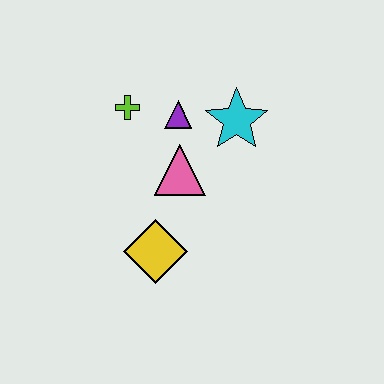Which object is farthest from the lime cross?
The yellow diamond is farthest from the lime cross.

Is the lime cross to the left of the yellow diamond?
Yes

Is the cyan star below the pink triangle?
No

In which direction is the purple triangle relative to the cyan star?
The purple triangle is to the left of the cyan star.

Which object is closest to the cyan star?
The purple triangle is closest to the cyan star.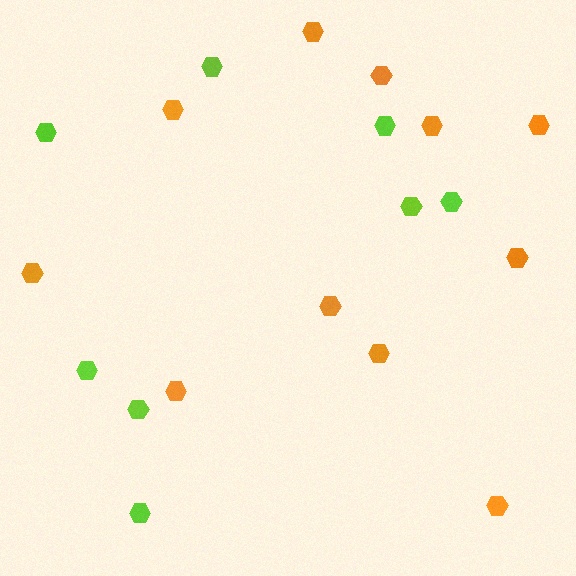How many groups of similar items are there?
There are 2 groups: one group of lime hexagons (8) and one group of orange hexagons (11).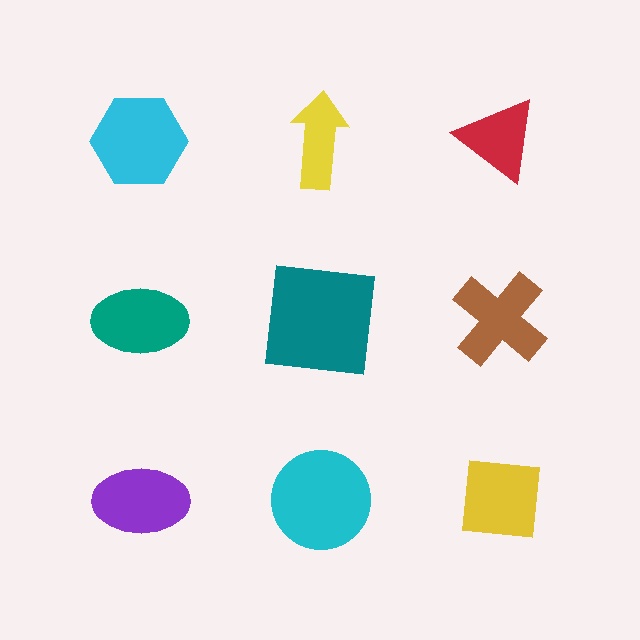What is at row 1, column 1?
A cyan hexagon.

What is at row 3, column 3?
A yellow square.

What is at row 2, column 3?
A brown cross.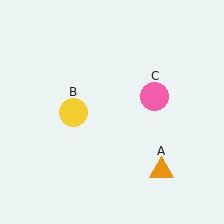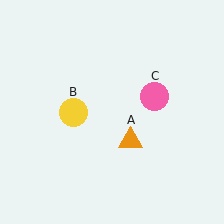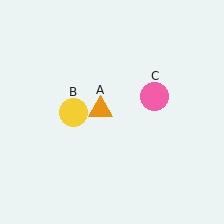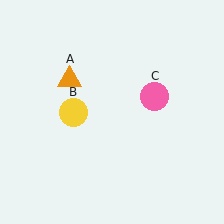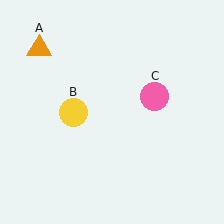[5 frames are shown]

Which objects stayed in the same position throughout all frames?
Yellow circle (object B) and pink circle (object C) remained stationary.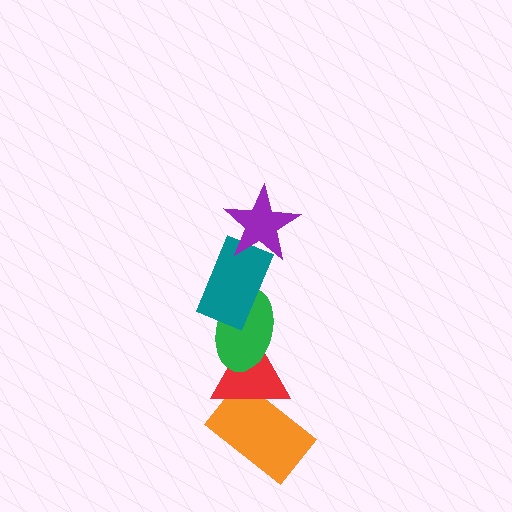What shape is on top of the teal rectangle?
The purple star is on top of the teal rectangle.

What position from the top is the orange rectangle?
The orange rectangle is 5th from the top.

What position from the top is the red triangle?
The red triangle is 4th from the top.